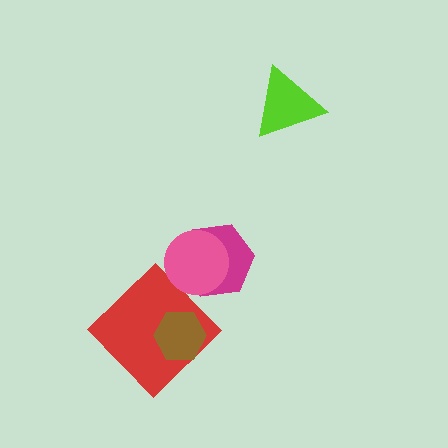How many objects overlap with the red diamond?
1 object overlaps with the red diamond.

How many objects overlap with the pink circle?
1 object overlaps with the pink circle.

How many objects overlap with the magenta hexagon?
1 object overlaps with the magenta hexagon.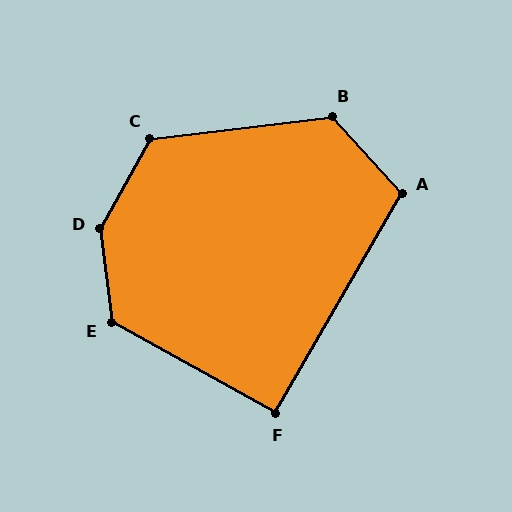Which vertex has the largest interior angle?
D, at approximately 144 degrees.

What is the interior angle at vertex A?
Approximately 108 degrees (obtuse).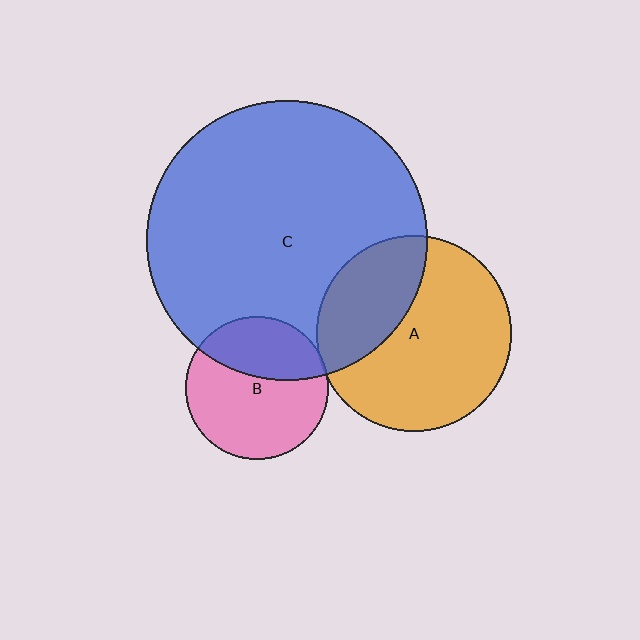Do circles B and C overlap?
Yes.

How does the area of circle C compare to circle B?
Approximately 3.9 times.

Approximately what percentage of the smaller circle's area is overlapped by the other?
Approximately 35%.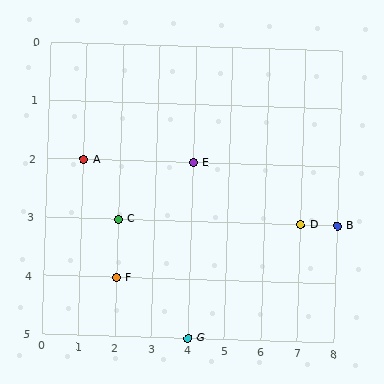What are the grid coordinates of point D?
Point D is at grid coordinates (7, 3).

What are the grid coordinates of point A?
Point A is at grid coordinates (1, 2).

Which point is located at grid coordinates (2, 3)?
Point C is at (2, 3).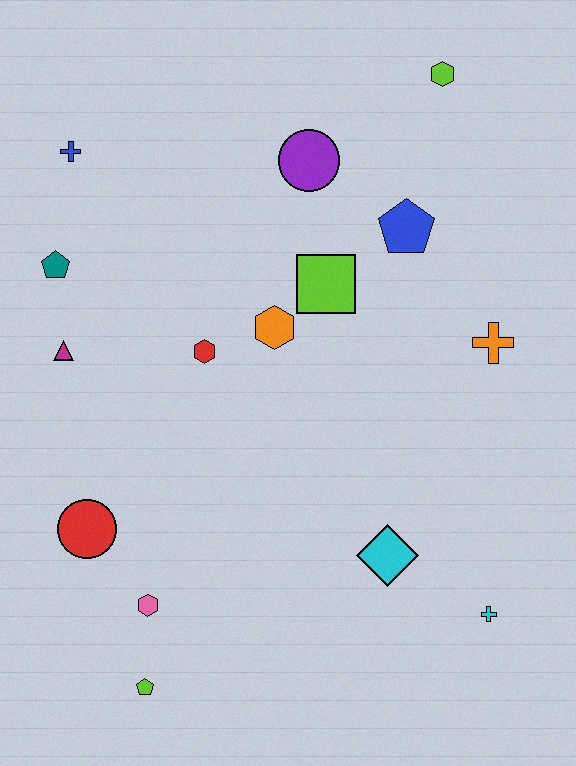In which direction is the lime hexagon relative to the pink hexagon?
The lime hexagon is above the pink hexagon.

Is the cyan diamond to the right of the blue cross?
Yes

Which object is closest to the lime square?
The orange hexagon is closest to the lime square.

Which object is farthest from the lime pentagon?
The lime hexagon is farthest from the lime pentagon.